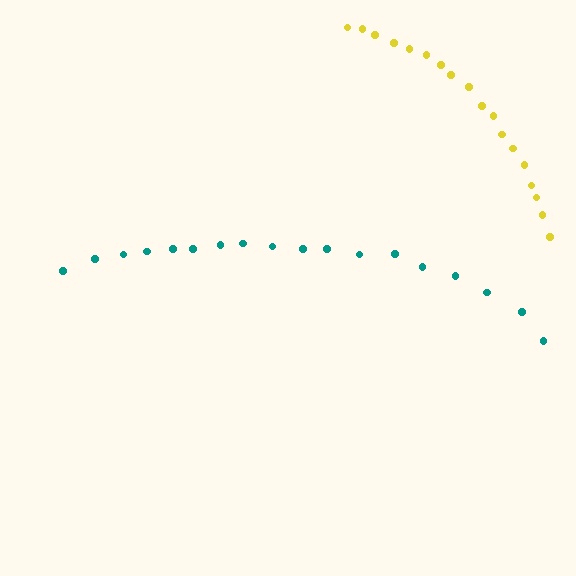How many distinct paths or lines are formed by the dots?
There are 2 distinct paths.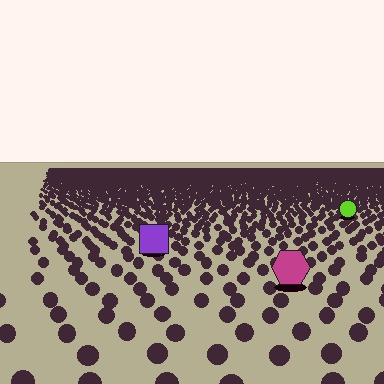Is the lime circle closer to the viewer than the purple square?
No. The purple square is closer — you can tell from the texture gradient: the ground texture is coarser near it.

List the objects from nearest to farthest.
From nearest to farthest: the magenta hexagon, the purple square, the lime circle.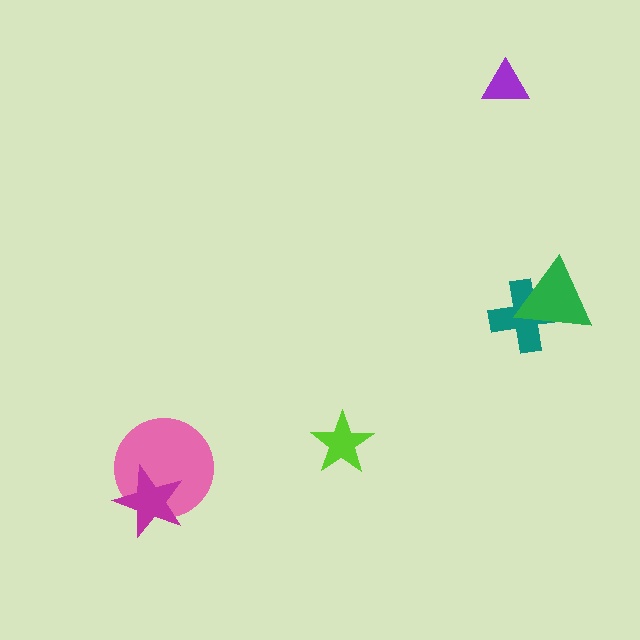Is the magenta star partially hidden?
No, no other shape covers it.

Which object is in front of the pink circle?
The magenta star is in front of the pink circle.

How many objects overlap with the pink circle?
1 object overlaps with the pink circle.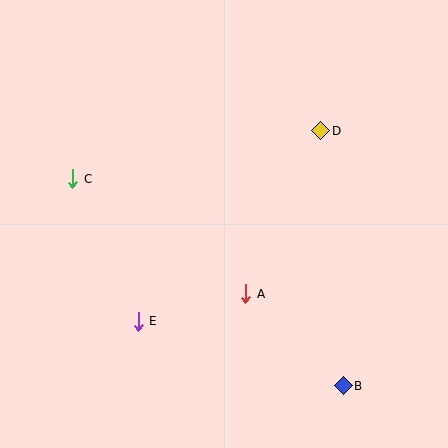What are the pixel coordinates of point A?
Point A is at (246, 294).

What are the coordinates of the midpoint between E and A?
The midpoint between E and A is at (192, 308).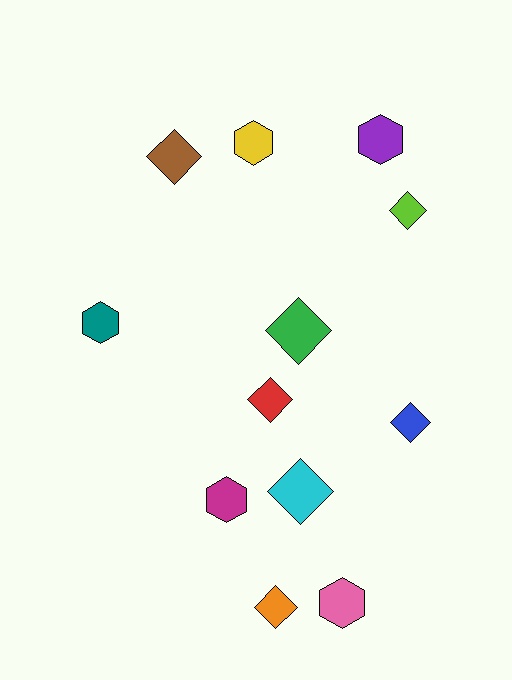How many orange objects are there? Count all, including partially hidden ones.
There is 1 orange object.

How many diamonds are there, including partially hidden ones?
There are 7 diamonds.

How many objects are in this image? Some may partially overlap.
There are 12 objects.